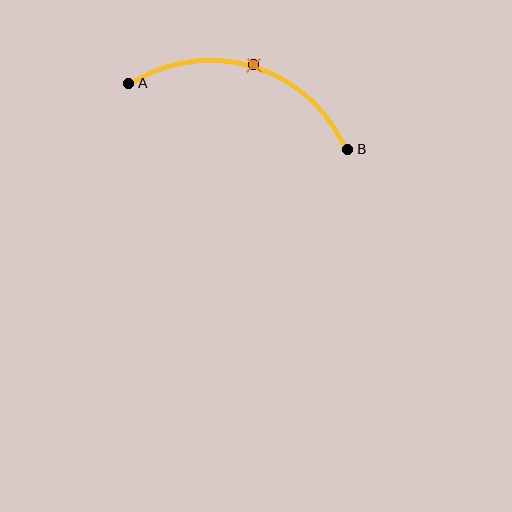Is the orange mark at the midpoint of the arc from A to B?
Yes. The orange mark lies on the arc at equal arc-length from both A and B — it is the arc midpoint.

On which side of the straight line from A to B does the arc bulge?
The arc bulges above the straight line connecting A and B.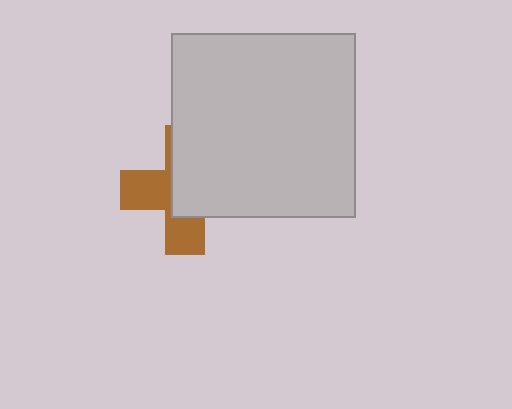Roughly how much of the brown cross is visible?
A small part of it is visible (roughly 44%).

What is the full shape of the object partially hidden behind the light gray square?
The partially hidden object is a brown cross.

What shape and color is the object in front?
The object in front is a light gray square.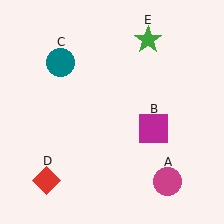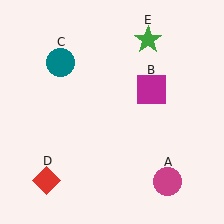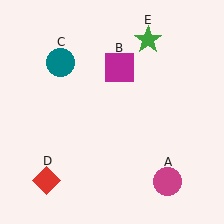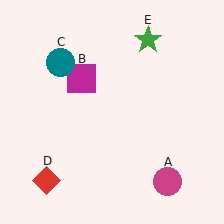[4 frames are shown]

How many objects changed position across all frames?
1 object changed position: magenta square (object B).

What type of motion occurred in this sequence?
The magenta square (object B) rotated counterclockwise around the center of the scene.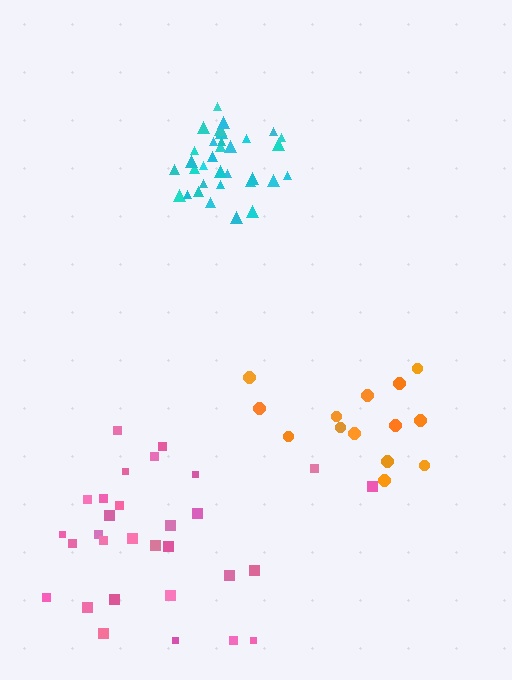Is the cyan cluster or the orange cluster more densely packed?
Cyan.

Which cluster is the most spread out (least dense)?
Pink.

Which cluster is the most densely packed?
Cyan.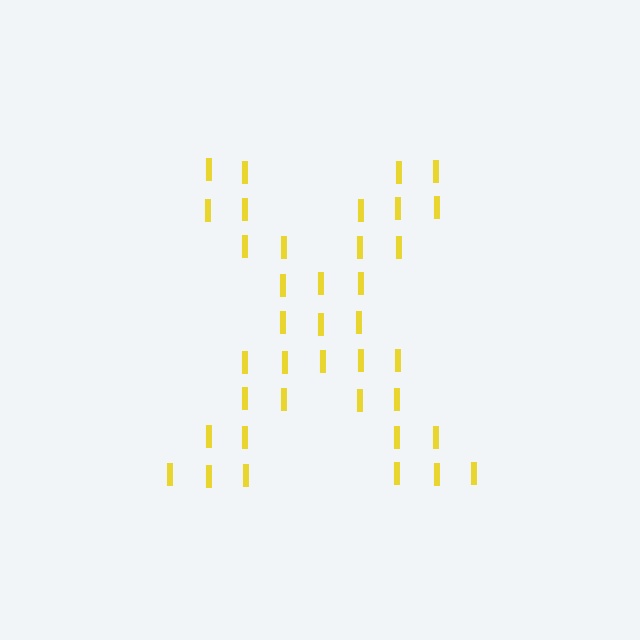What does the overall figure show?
The overall figure shows the letter X.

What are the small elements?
The small elements are letter I's.